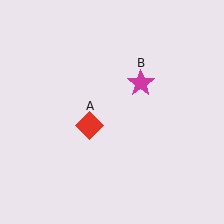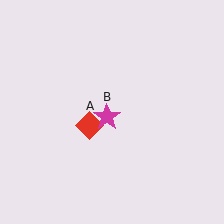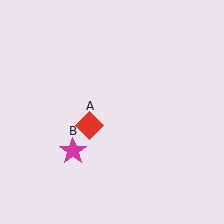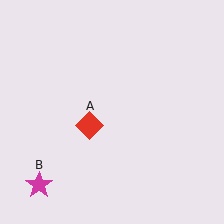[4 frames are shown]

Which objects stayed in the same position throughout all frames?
Red diamond (object A) remained stationary.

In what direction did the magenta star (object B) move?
The magenta star (object B) moved down and to the left.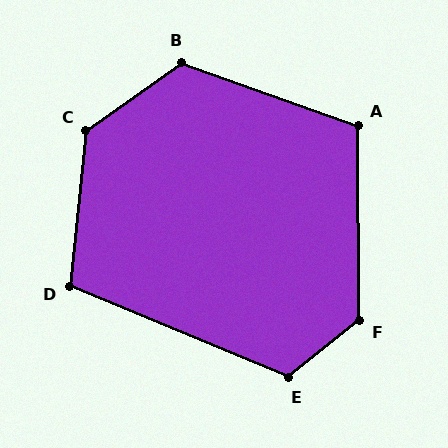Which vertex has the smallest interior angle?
D, at approximately 107 degrees.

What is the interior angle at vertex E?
Approximately 119 degrees (obtuse).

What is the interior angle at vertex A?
Approximately 110 degrees (obtuse).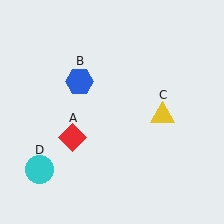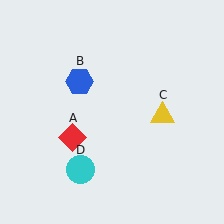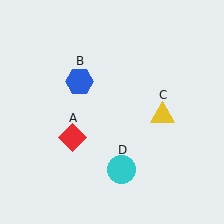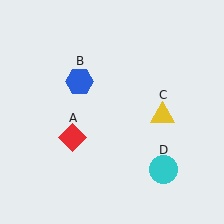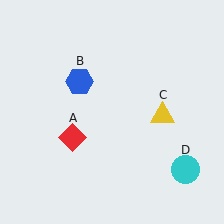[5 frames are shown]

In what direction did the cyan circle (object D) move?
The cyan circle (object D) moved right.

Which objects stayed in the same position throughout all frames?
Red diamond (object A) and blue hexagon (object B) and yellow triangle (object C) remained stationary.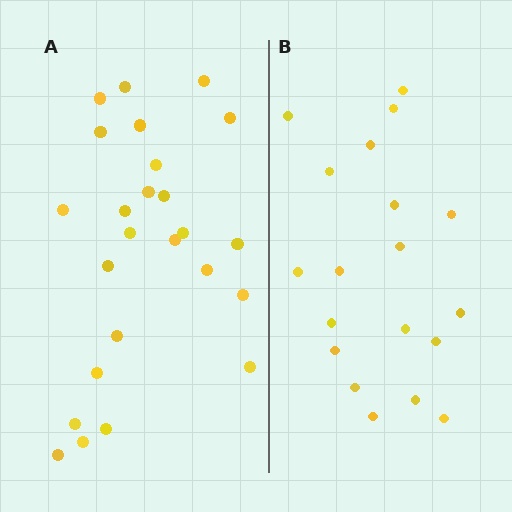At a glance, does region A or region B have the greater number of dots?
Region A (the left region) has more dots.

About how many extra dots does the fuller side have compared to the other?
Region A has about 6 more dots than region B.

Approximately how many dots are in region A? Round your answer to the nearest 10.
About 20 dots. (The exact count is 25, which rounds to 20.)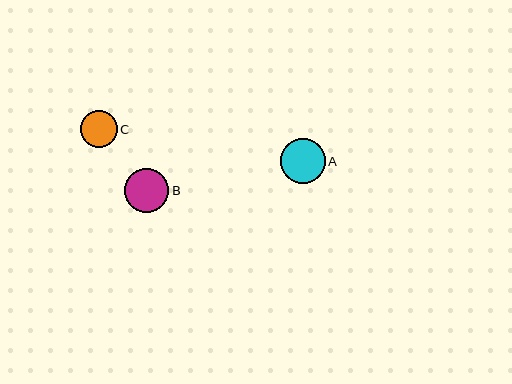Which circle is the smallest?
Circle C is the smallest with a size of approximately 37 pixels.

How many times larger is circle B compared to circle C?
Circle B is approximately 1.2 times the size of circle C.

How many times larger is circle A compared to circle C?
Circle A is approximately 1.2 times the size of circle C.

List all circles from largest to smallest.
From largest to smallest: A, B, C.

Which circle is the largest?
Circle A is the largest with a size of approximately 45 pixels.